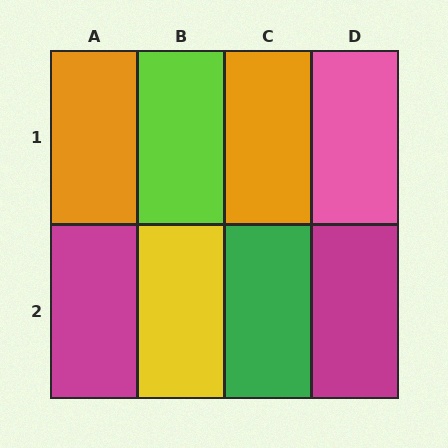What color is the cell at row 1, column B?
Lime.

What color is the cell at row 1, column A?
Orange.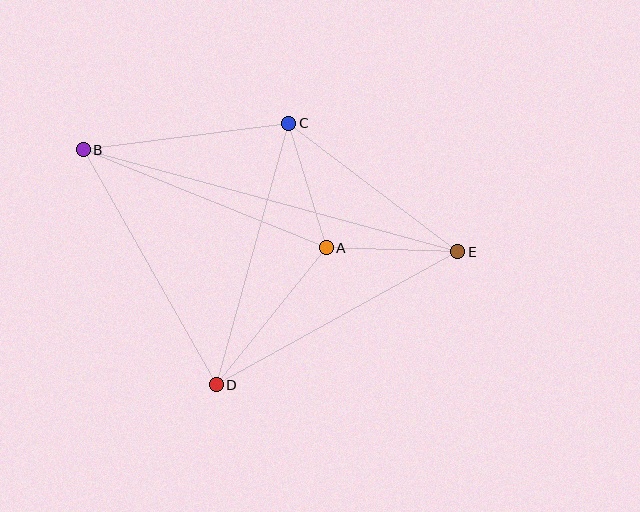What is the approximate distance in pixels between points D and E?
The distance between D and E is approximately 276 pixels.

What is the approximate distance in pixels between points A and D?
The distance between A and D is approximately 175 pixels.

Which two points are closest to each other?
Points A and C are closest to each other.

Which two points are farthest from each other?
Points B and E are farthest from each other.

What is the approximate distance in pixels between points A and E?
The distance between A and E is approximately 132 pixels.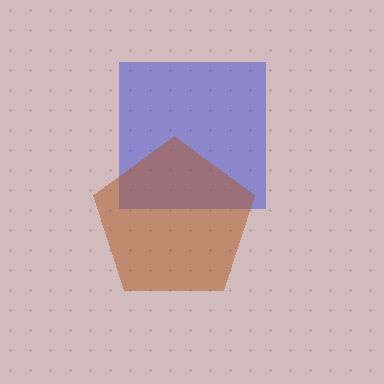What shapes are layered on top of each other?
The layered shapes are: a blue square, a brown pentagon.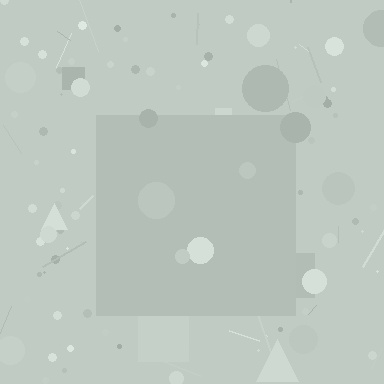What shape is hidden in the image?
A square is hidden in the image.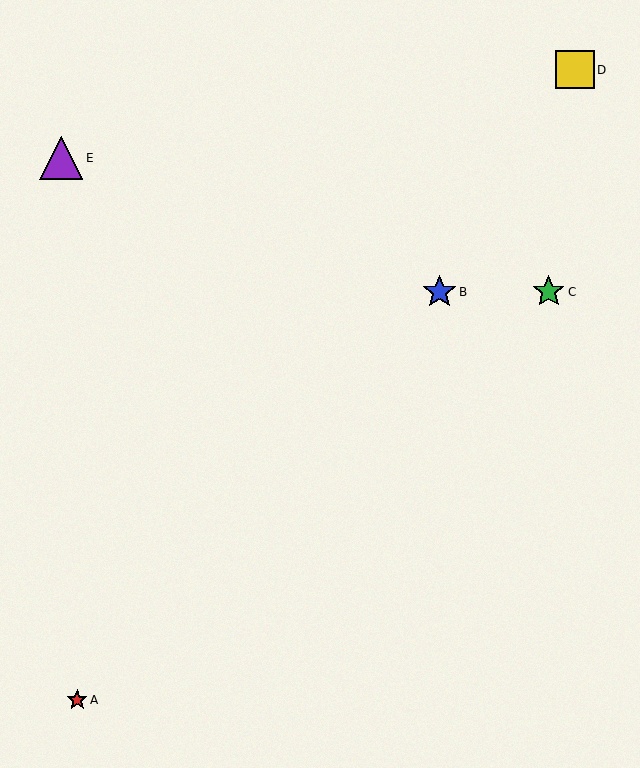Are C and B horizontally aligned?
Yes, both are at y≈292.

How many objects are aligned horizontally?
2 objects (B, C) are aligned horizontally.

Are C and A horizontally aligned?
No, C is at y≈292 and A is at y≈700.